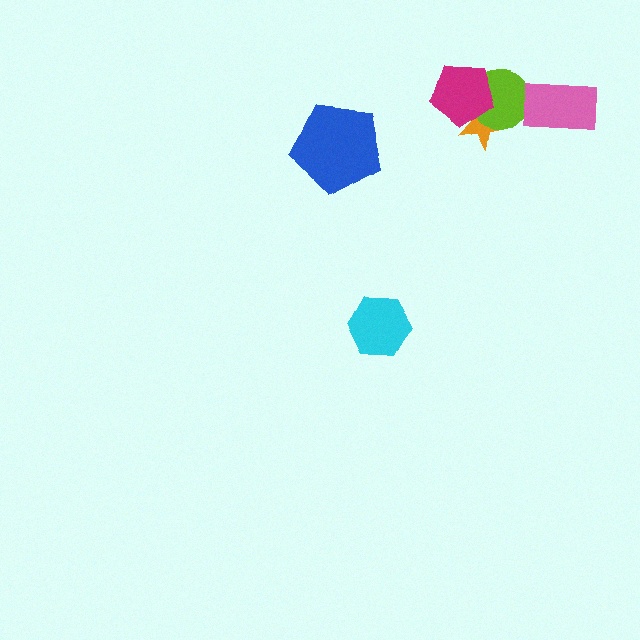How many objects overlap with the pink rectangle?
0 objects overlap with the pink rectangle.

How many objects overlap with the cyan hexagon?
0 objects overlap with the cyan hexagon.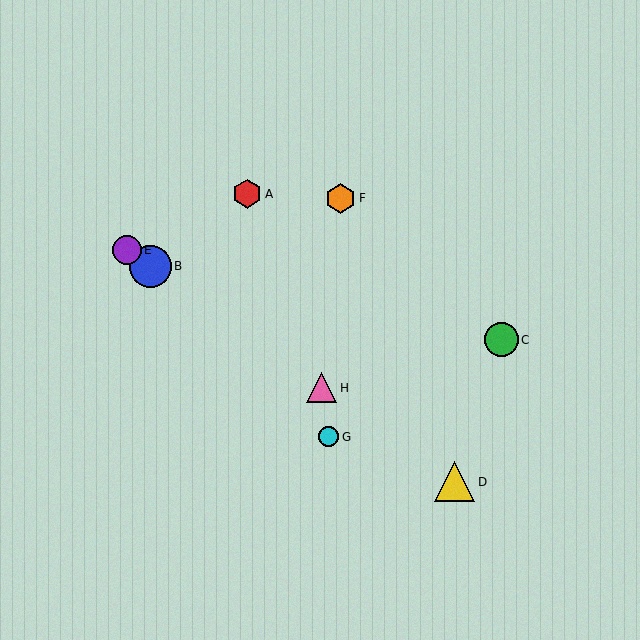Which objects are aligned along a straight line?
Objects B, D, E, H are aligned along a straight line.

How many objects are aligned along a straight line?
4 objects (B, D, E, H) are aligned along a straight line.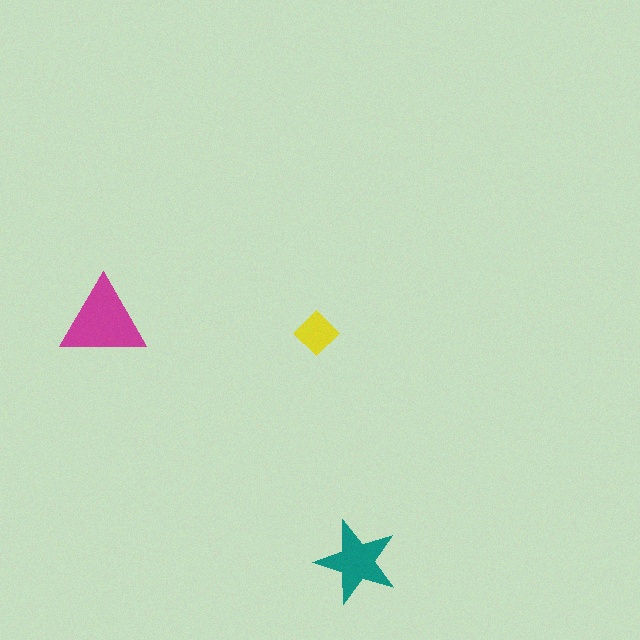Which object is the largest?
The magenta triangle.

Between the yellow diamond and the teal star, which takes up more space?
The teal star.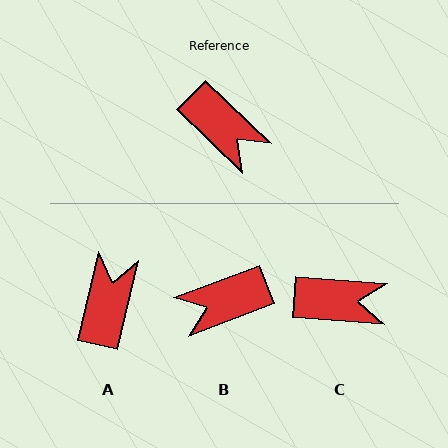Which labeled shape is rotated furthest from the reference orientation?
A, about 120 degrees away.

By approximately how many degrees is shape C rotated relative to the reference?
Approximately 40 degrees counter-clockwise.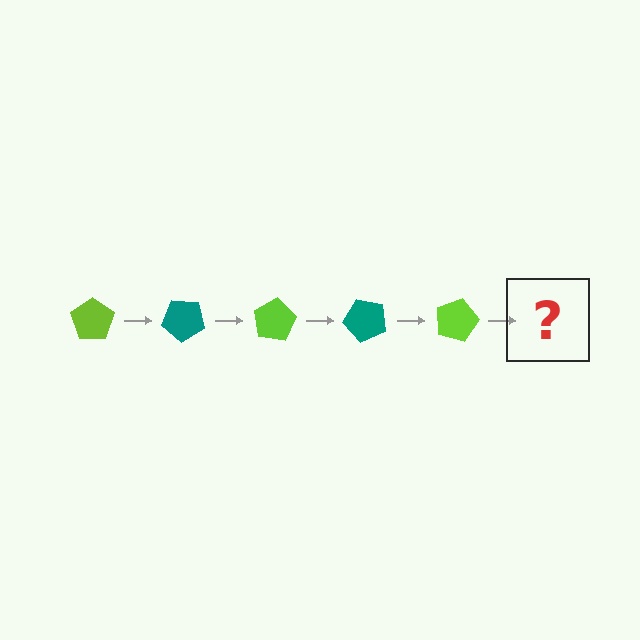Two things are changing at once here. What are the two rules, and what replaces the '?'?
The two rules are that it rotates 40 degrees each step and the color cycles through lime and teal. The '?' should be a teal pentagon, rotated 200 degrees from the start.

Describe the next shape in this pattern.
It should be a teal pentagon, rotated 200 degrees from the start.